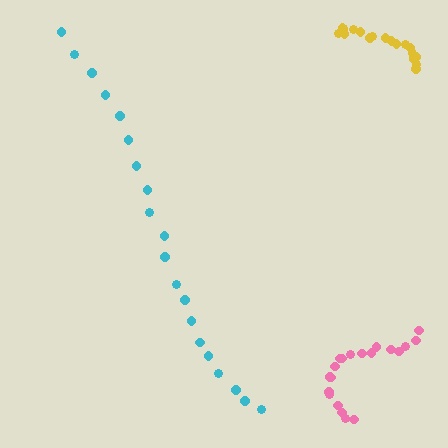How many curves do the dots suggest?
There are 3 distinct paths.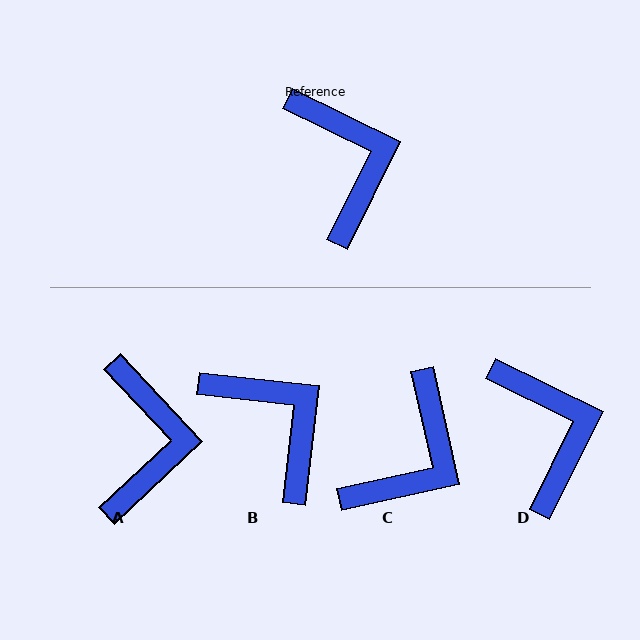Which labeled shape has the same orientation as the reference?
D.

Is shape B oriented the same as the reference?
No, it is off by about 20 degrees.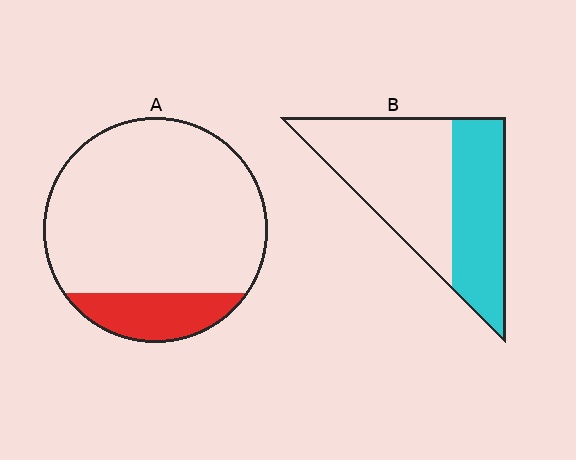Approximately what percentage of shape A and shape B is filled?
A is approximately 15% and B is approximately 40%.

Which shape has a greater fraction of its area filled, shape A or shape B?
Shape B.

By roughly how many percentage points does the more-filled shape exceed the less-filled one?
By roughly 25 percentage points (B over A).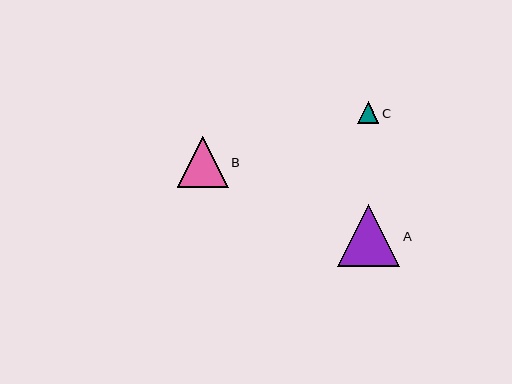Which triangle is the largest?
Triangle A is the largest with a size of approximately 63 pixels.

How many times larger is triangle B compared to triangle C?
Triangle B is approximately 2.4 times the size of triangle C.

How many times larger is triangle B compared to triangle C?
Triangle B is approximately 2.4 times the size of triangle C.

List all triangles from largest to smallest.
From largest to smallest: A, B, C.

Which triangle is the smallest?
Triangle C is the smallest with a size of approximately 22 pixels.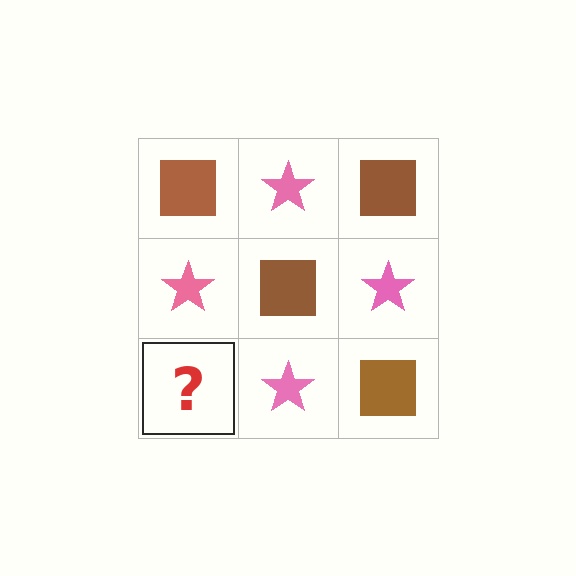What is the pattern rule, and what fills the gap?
The rule is that it alternates brown square and pink star in a checkerboard pattern. The gap should be filled with a brown square.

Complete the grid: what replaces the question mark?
The question mark should be replaced with a brown square.